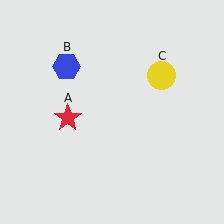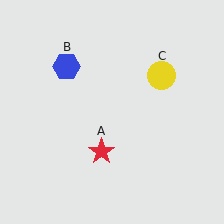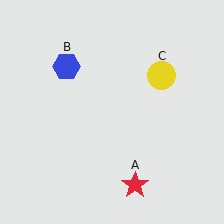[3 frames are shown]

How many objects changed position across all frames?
1 object changed position: red star (object A).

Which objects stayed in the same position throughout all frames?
Blue hexagon (object B) and yellow circle (object C) remained stationary.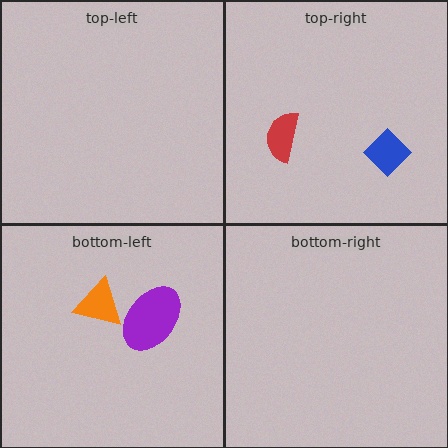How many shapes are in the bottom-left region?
2.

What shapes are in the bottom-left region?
The orange triangle, the purple ellipse.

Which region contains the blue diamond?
The top-right region.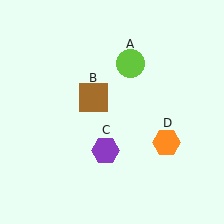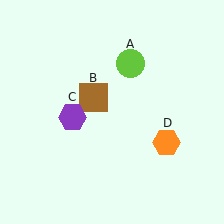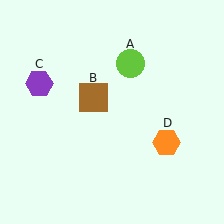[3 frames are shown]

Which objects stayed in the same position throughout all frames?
Lime circle (object A) and brown square (object B) and orange hexagon (object D) remained stationary.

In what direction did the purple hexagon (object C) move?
The purple hexagon (object C) moved up and to the left.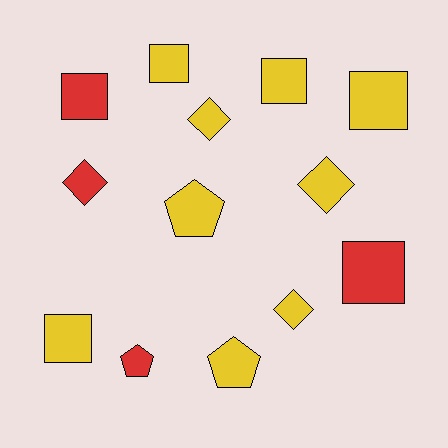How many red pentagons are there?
There is 1 red pentagon.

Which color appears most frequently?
Yellow, with 9 objects.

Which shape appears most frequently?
Square, with 6 objects.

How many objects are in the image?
There are 13 objects.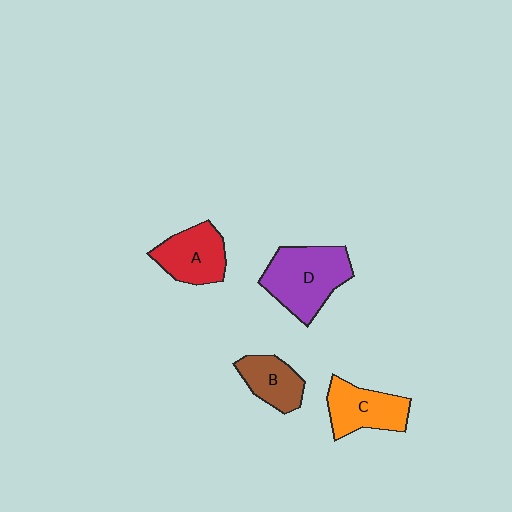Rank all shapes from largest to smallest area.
From largest to smallest: D (purple), C (orange), A (red), B (brown).